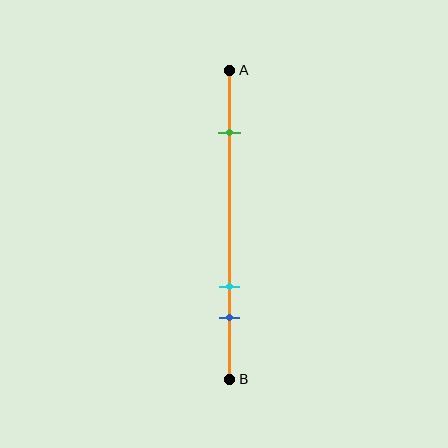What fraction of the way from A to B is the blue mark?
The blue mark is approximately 80% (0.8) of the way from A to B.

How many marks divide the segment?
There are 3 marks dividing the segment.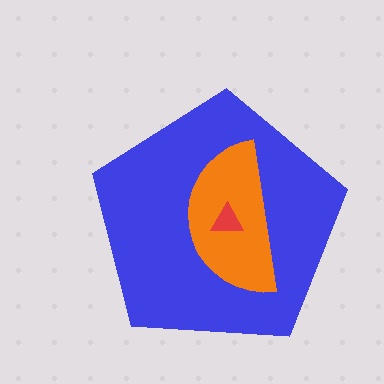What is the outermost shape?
The blue pentagon.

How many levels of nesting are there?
3.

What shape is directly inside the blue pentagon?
The orange semicircle.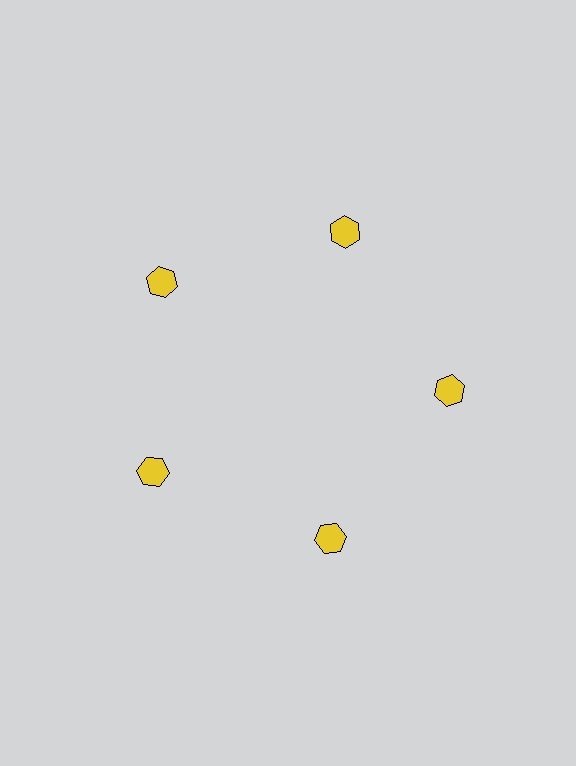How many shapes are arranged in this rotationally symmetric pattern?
There are 5 shapes, arranged in 5 groups of 1.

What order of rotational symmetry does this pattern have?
This pattern has 5-fold rotational symmetry.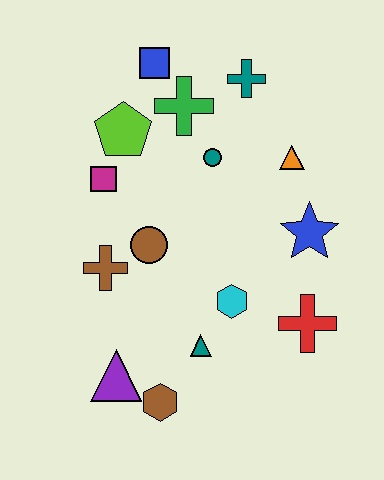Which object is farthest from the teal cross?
The brown hexagon is farthest from the teal cross.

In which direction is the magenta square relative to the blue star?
The magenta square is to the left of the blue star.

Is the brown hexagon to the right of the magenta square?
Yes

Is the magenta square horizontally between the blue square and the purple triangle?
No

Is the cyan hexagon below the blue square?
Yes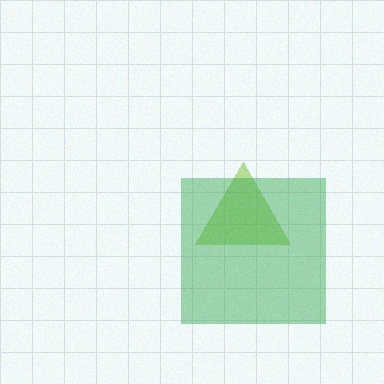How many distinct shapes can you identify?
There are 2 distinct shapes: a lime triangle, a green square.